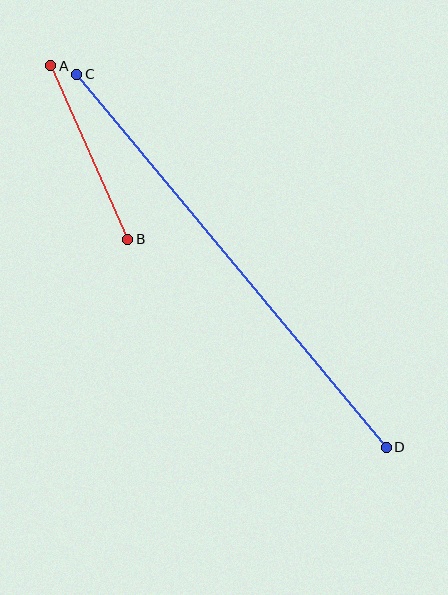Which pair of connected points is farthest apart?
Points C and D are farthest apart.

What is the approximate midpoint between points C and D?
The midpoint is at approximately (231, 261) pixels.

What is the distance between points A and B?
The distance is approximately 190 pixels.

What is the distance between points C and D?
The distance is approximately 485 pixels.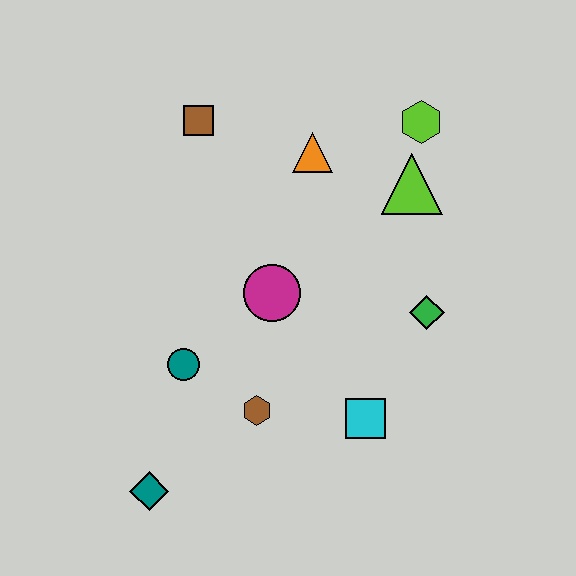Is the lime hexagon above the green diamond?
Yes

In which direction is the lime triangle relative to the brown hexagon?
The lime triangle is above the brown hexagon.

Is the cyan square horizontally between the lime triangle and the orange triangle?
Yes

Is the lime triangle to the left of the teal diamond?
No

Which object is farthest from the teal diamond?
The lime hexagon is farthest from the teal diamond.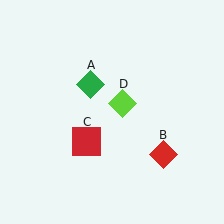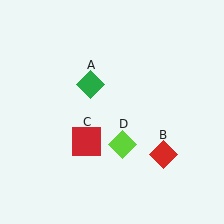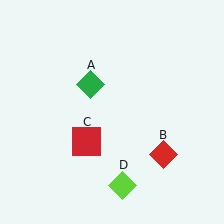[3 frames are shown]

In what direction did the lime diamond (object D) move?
The lime diamond (object D) moved down.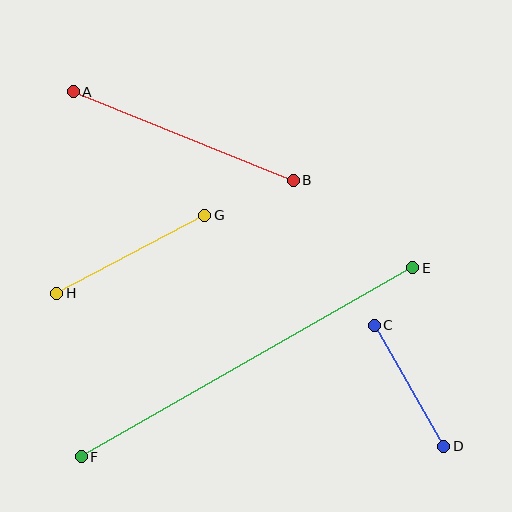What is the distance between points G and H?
The distance is approximately 167 pixels.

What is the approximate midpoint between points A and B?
The midpoint is at approximately (183, 136) pixels.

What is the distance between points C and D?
The distance is approximately 140 pixels.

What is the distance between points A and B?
The distance is approximately 237 pixels.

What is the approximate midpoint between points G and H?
The midpoint is at approximately (131, 254) pixels.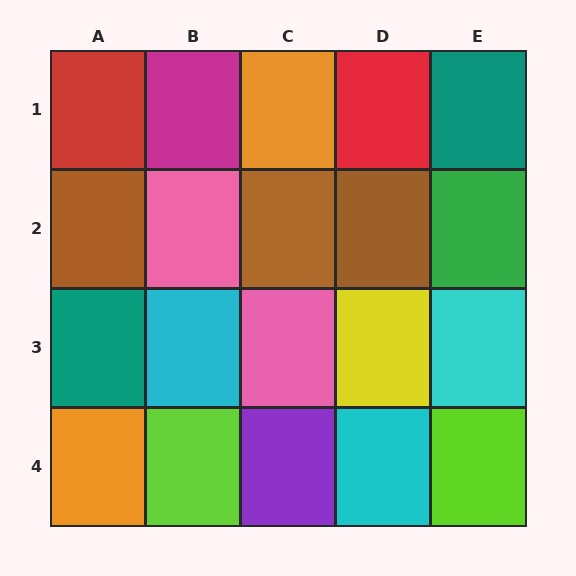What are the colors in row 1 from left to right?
Red, magenta, orange, red, teal.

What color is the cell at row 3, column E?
Cyan.